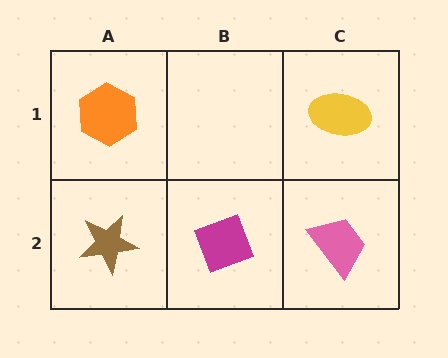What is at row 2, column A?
A brown star.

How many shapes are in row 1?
2 shapes.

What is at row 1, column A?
An orange hexagon.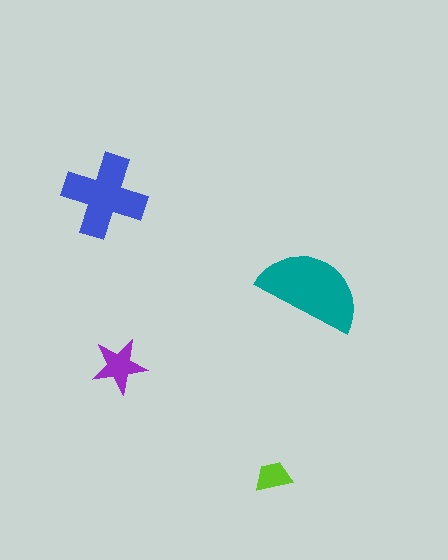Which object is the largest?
The teal semicircle.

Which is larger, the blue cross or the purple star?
The blue cross.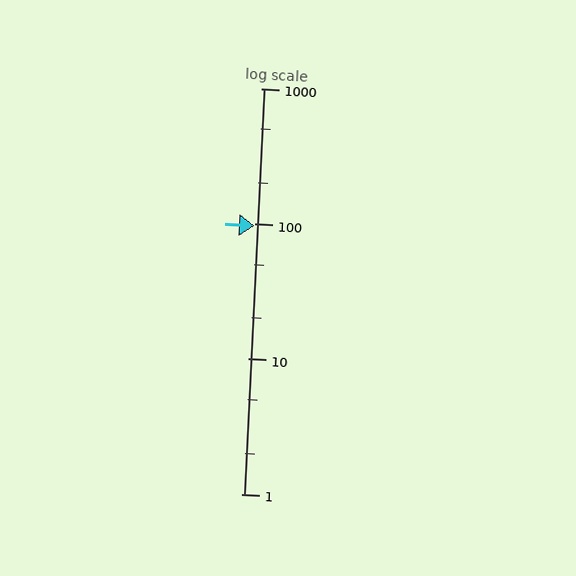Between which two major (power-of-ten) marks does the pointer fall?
The pointer is between 10 and 100.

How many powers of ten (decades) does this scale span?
The scale spans 3 decades, from 1 to 1000.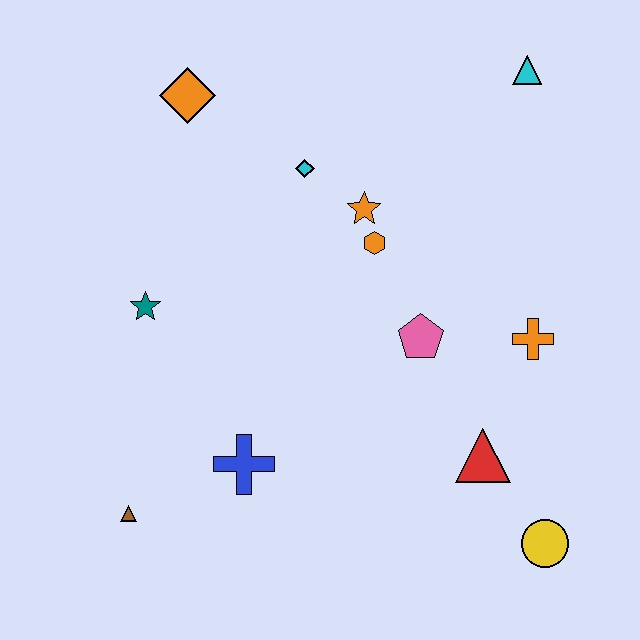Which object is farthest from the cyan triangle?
The brown triangle is farthest from the cyan triangle.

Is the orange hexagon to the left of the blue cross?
No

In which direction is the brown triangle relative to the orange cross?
The brown triangle is to the left of the orange cross.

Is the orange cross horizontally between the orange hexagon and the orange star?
No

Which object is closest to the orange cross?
The pink pentagon is closest to the orange cross.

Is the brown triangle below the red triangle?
Yes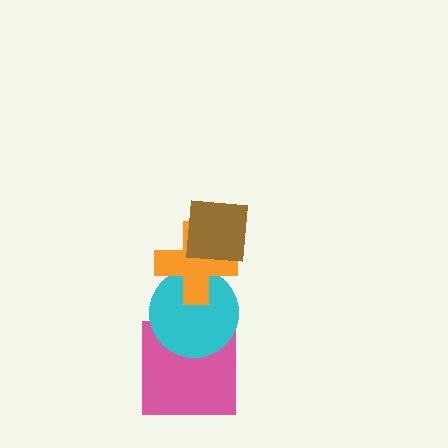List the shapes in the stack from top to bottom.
From top to bottom: the brown square, the orange cross, the cyan circle, the pink square.